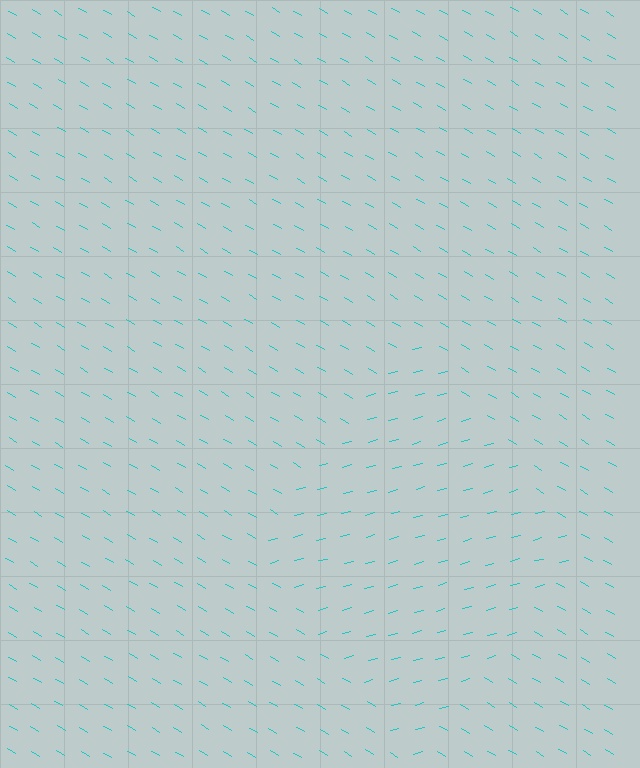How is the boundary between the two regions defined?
The boundary is defined purely by a change in line orientation (approximately 45 degrees difference). All lines are the same color and thickness.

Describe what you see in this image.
The image is filled with small cyan line segments. A diamond region in the image has lines oriented differently from the surrounding lines, creating a visible texture boundary.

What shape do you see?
I see a diamond.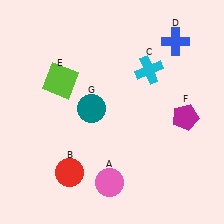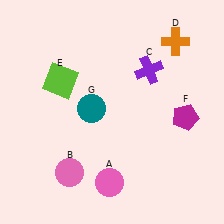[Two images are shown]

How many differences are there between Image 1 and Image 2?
There are 3 differences between the two images.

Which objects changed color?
B changed from red to pink. C changed from cyan to purple. D changed from blue to orange.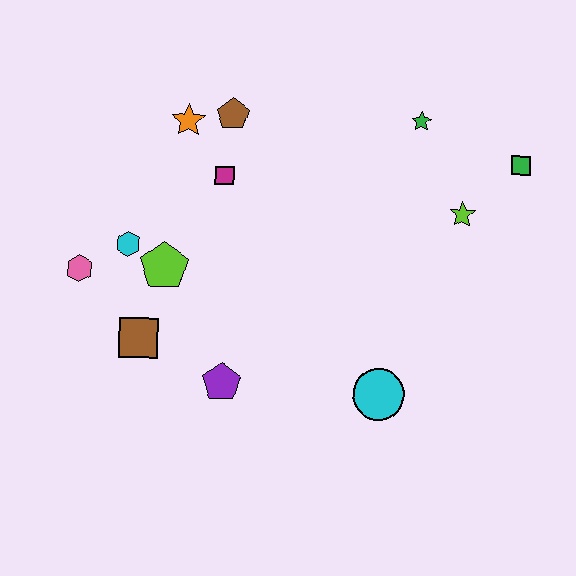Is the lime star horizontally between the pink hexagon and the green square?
Yes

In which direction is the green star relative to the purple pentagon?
The green star is above the purple pentagon.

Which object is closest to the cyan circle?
The purple pentagon is closest to the cyan circle.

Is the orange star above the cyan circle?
Yes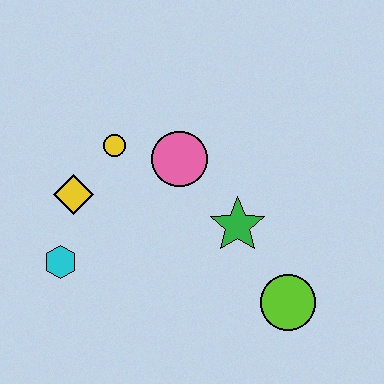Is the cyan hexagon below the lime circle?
No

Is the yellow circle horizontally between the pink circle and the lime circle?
No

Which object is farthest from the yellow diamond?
The lime circle is farthest from the yellow diamond.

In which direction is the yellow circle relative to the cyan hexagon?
The yellow circle is above the cyan hexagon.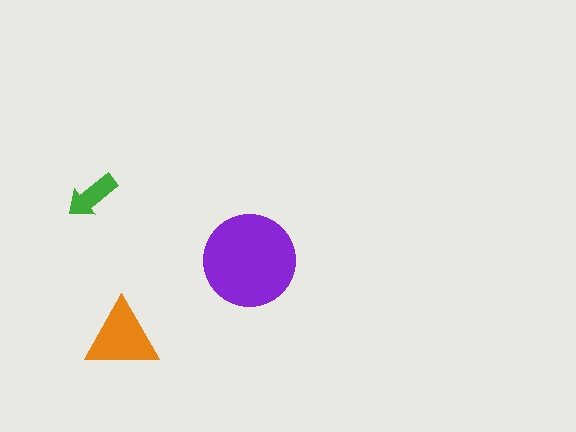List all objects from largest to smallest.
The purple circle, the orange triangle, the green arrow.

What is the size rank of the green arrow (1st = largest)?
3rd.